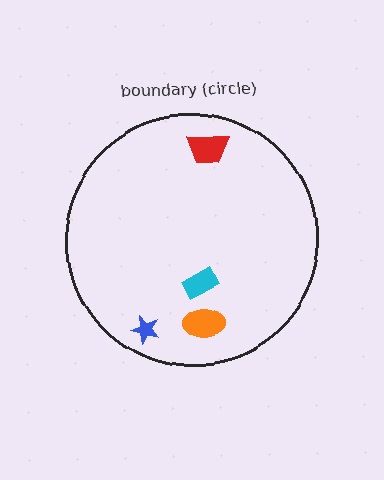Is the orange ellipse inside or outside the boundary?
Inside.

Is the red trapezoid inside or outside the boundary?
Inside.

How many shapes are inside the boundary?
4 inside, 0 outside.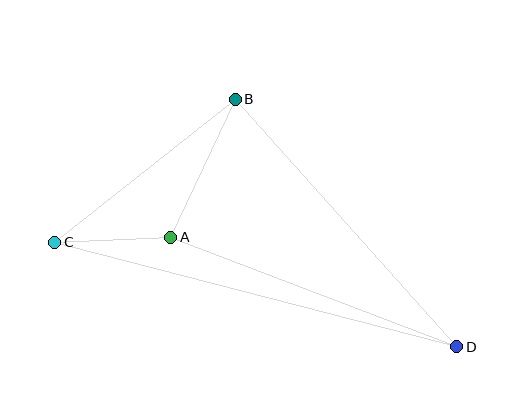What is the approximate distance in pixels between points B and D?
The distance between B and D is approximately 332 pixels.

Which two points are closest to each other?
Points A and C are closest to each other.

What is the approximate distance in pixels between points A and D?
The distance between A and D is approximately 306 pixels.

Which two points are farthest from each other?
Points C and D are farthest from each other.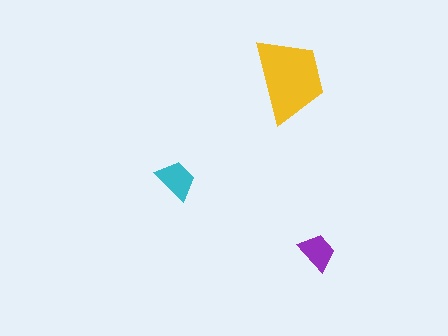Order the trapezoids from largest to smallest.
the yellow one, the cyan one, the purple one.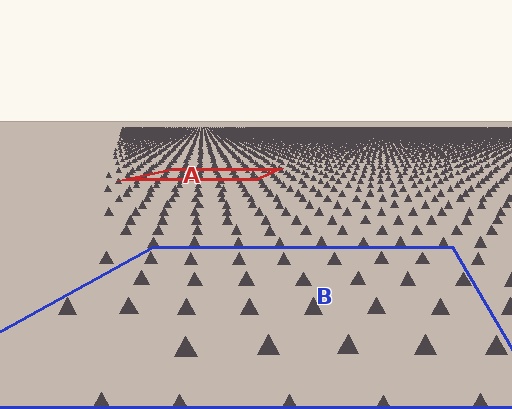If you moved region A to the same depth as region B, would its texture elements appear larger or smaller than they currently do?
They would appear larger. At a closer depth, the same texture elements are projected at a bigger on-screen size.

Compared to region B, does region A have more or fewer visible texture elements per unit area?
Region A has more texture elements per unit area — they are packed more densely because it is farther away.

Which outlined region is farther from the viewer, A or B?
Region A is farther from the viewer — the texture elements inside it appear smaller and more densely packed.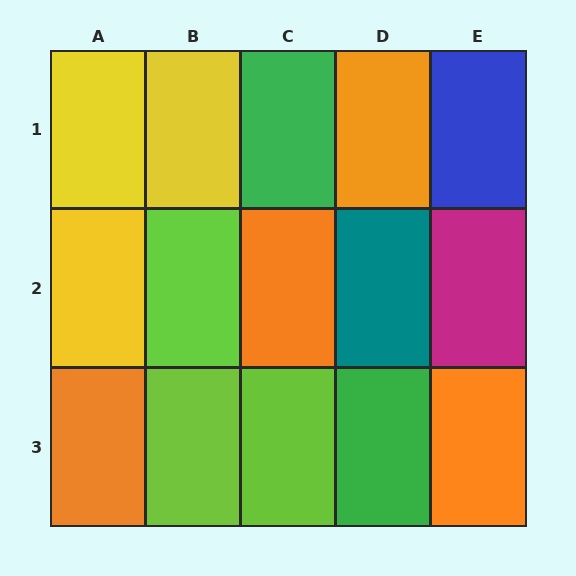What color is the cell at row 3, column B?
Lime.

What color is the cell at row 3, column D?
Green.